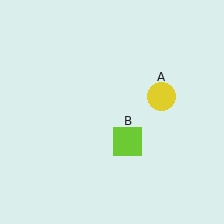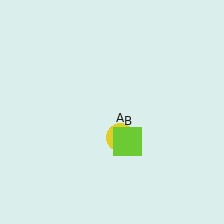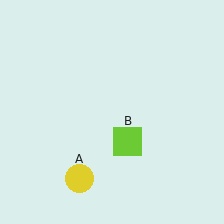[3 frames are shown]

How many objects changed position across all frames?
1 object changed position: yellow circle (object A).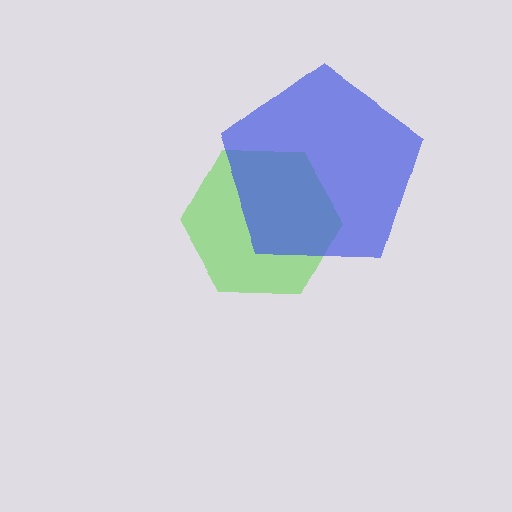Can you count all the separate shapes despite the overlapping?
Yes, there are 2 separate shapes.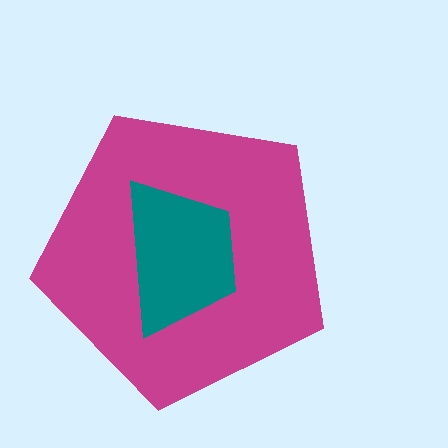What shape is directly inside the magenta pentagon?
The teal trapezoid.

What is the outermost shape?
The magenta pentagon.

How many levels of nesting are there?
2.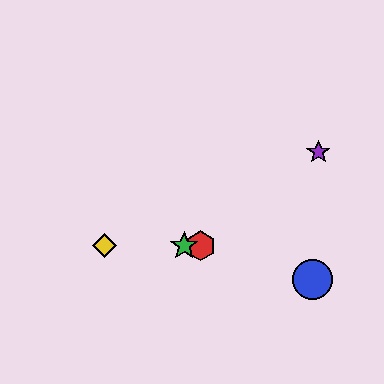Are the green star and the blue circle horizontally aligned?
No, the green star is at y≈246 and the blue circle is at y≈280.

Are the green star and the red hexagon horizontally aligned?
Yes, both are at y≈246.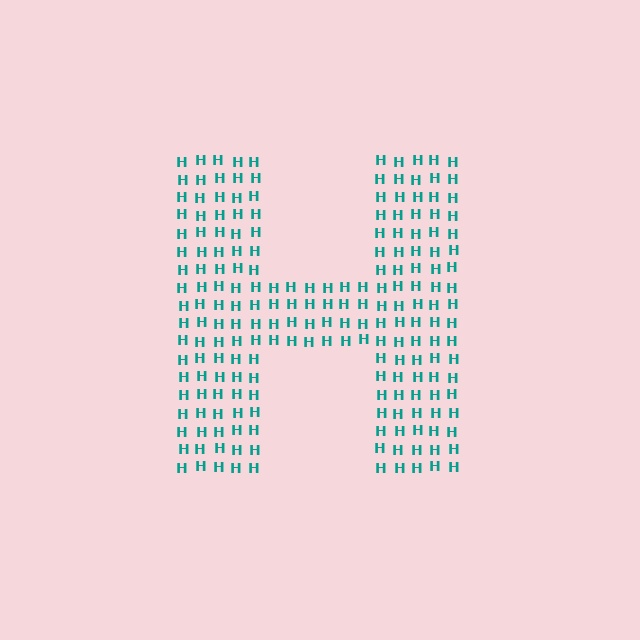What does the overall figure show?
The overall figure shows the letter H.